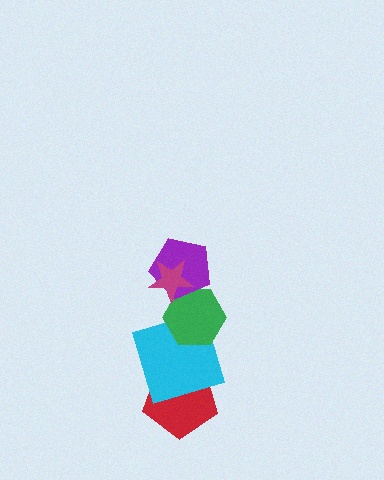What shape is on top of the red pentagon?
The cyan square is on top of the red pentagon.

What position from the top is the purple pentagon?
The purple pentagon is 2nd from the top.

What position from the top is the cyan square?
The cyan square is 4th from the top.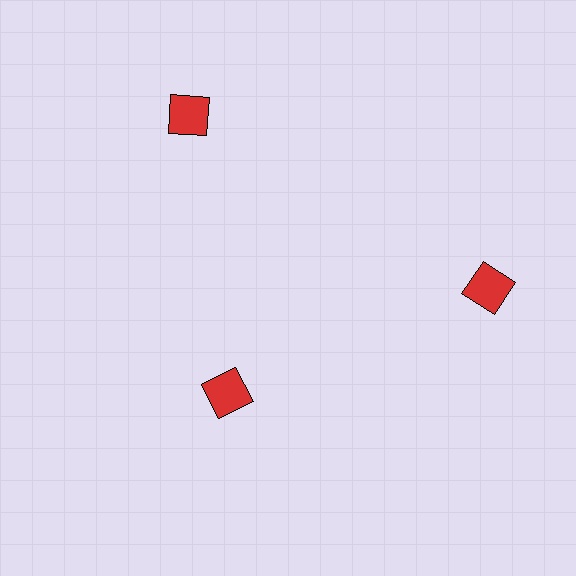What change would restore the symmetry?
The symmetry would be restored by moving it outward, back onto the ring so that all 3 squares sit at equal angles and equal distance from the center.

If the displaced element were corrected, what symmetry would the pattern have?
It would have 3-fold rotational symmetry — the pattern would map onto itself every 120 degrees.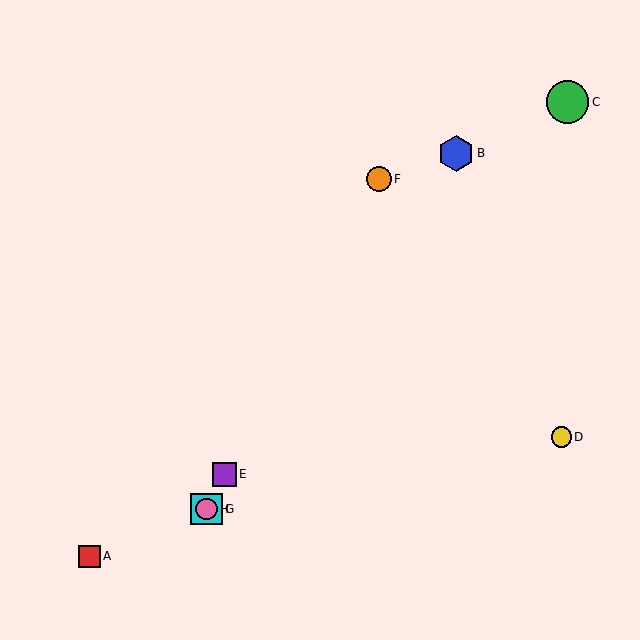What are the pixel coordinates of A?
Object A is at (89, 556).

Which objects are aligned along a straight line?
Objects E, F, G, H are aligned along a straight line.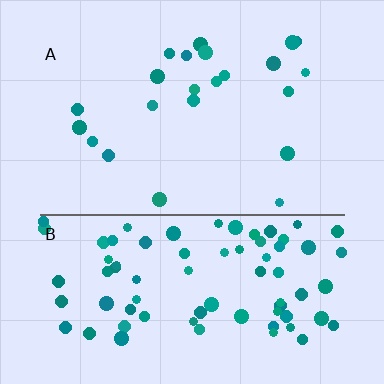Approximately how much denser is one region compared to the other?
Approximately 3.5× — region B over region A.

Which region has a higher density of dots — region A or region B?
B (the bottom).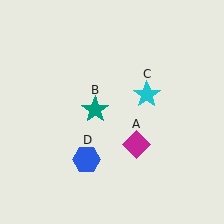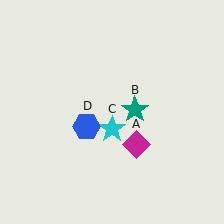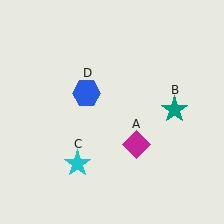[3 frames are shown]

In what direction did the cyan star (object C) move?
The cyan star (object C) moved down and to the left.